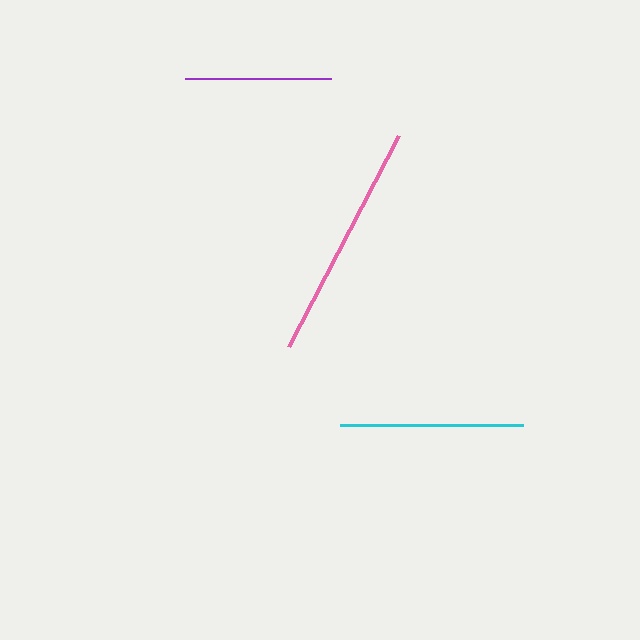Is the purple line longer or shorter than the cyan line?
The cyan line is longer than the purple line.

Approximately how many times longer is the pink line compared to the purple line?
The pink line is approximately 1.6 times the length of the purple line.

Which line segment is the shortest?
The purple line is the shortest at approximately 146 pixels.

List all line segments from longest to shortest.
From longest to shortest: pink, cyan, purple.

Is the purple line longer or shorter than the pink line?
The pink line is longer than the purple line.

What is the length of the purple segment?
The purple segment is approximately 146 pixels long.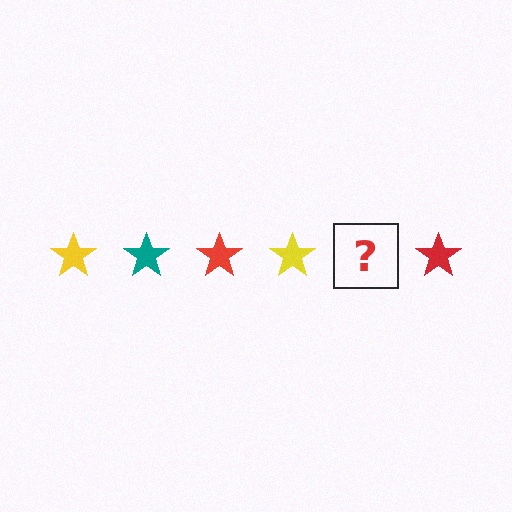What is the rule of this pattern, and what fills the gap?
The rule is that the pattern cycles through yellow, teal, red stars. The gap should be filled with a teal star.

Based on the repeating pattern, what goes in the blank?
The blank should be a teal star.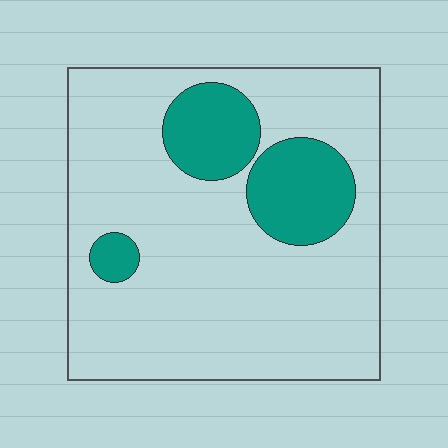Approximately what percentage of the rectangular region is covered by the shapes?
Approximately 20%.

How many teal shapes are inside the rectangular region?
3.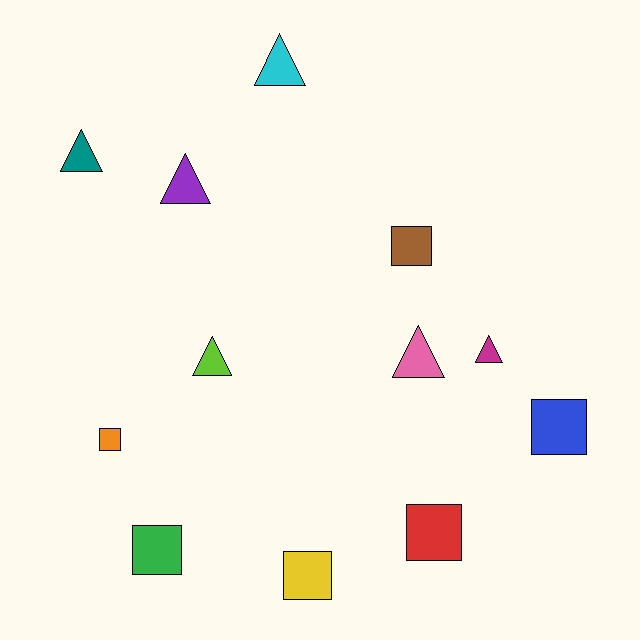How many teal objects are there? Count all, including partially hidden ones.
There is 1 teal object.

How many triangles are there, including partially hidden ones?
There are 6 triangles.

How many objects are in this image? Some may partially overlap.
There are 12 objects.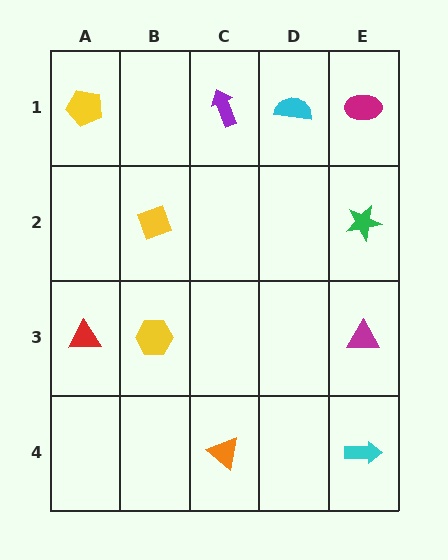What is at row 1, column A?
A yellow pentagon.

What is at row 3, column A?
A red triangle.